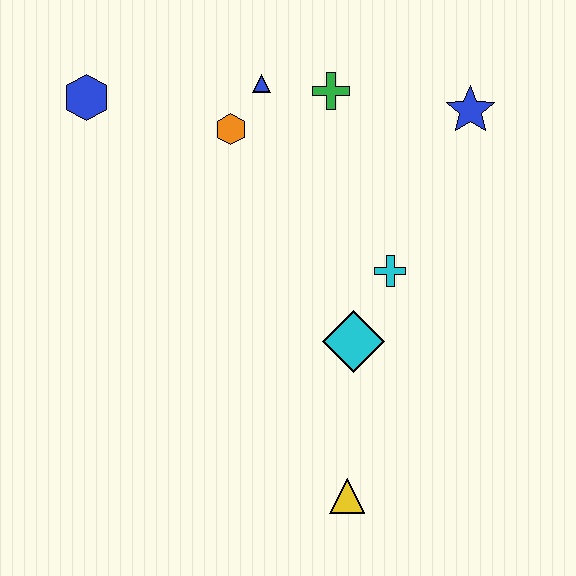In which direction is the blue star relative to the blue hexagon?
The blue star is to the right of the blue hexagon.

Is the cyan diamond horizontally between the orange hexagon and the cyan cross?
Yes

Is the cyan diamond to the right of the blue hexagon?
Yes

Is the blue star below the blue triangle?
Yes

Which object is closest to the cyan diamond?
The cyan cross is closest to the cyan diamond.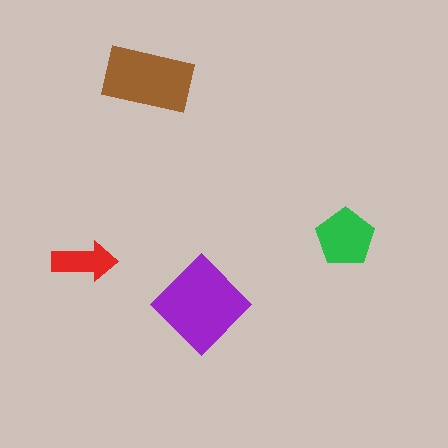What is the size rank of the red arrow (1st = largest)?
4th.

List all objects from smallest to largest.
The red arrow, the green pentagon, the brown rectangle, the purple diamond.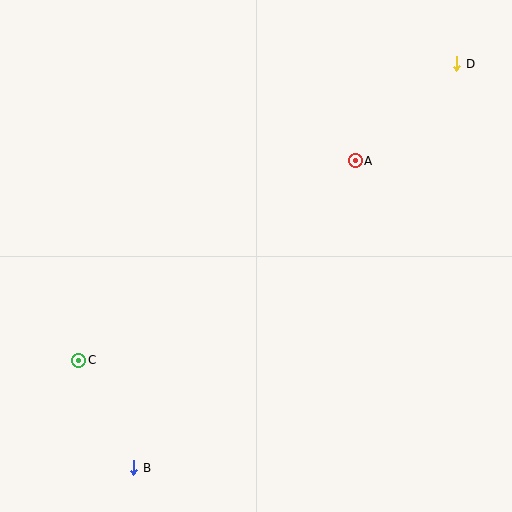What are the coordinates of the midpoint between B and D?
The midpoint between B and D is at (295, 266).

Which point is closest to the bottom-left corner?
Point B is closest to the bottom-left corner.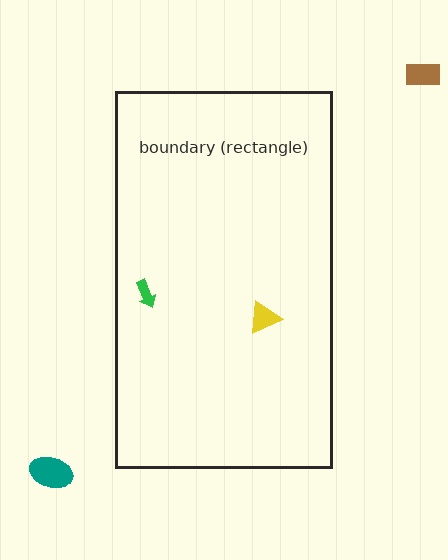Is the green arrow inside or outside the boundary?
Inside.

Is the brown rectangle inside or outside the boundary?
Outside.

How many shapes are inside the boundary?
2 inside, 2 outside.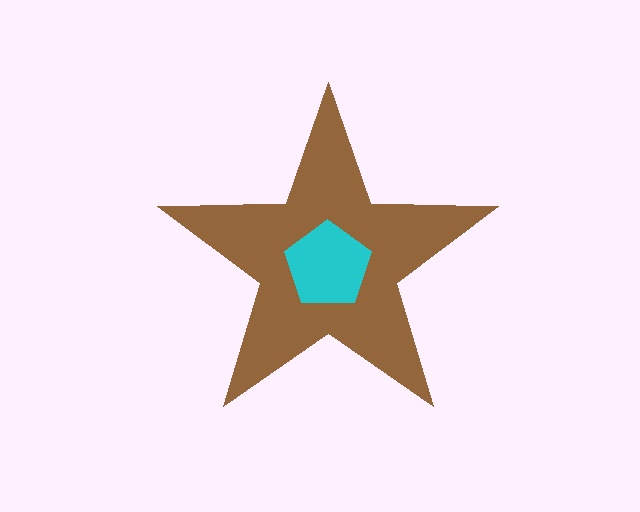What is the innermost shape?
The cyan pentagon.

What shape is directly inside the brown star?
The cyan pentagon.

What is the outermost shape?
The brown star.